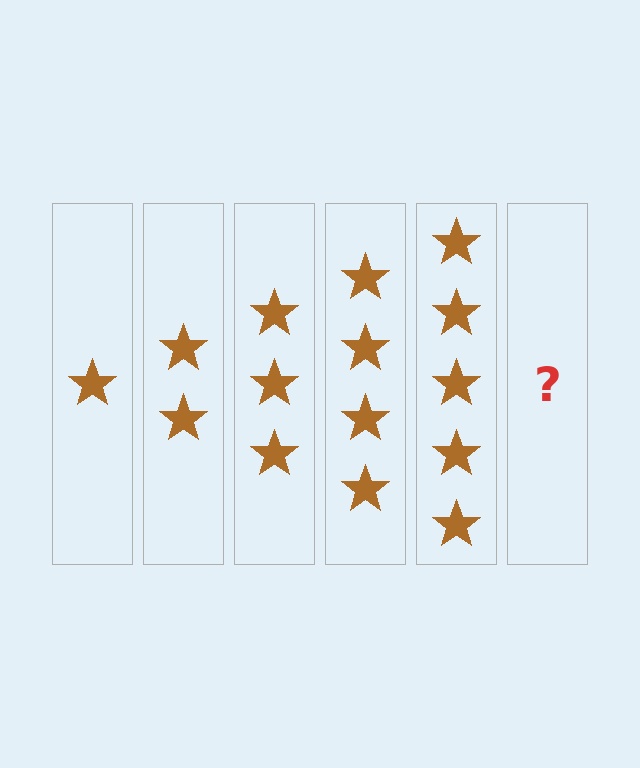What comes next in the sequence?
The next element should be 6 stars.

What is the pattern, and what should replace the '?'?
The pattern is that each step adds one more star. The '?' should be 6 stars.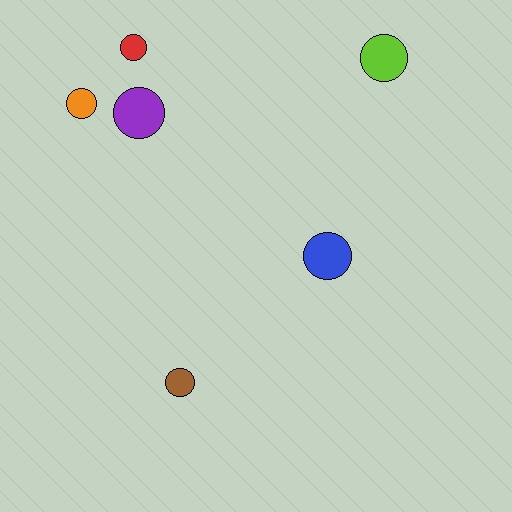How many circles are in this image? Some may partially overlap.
There are 6 circles.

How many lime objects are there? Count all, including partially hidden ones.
There is 1 lime object.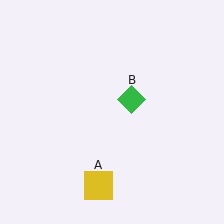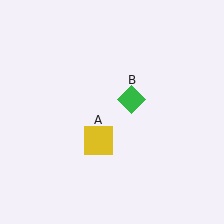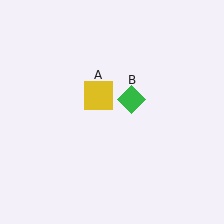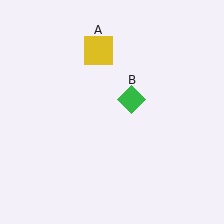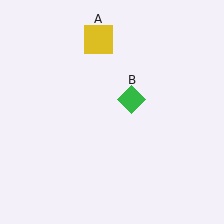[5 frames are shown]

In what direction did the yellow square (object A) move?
The yellow square (object A) moved up.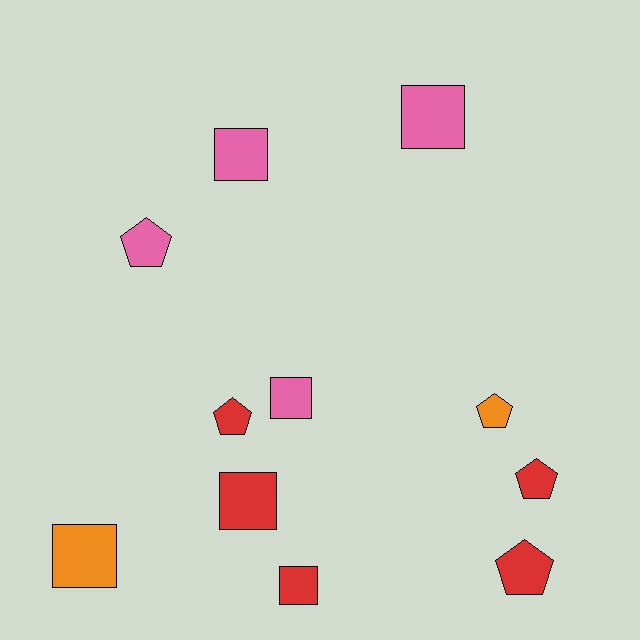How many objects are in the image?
There are 11 objects.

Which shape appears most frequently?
Square, with 6 objects.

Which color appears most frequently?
Red, with 5 objects.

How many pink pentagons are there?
There is 1 pink pentagon.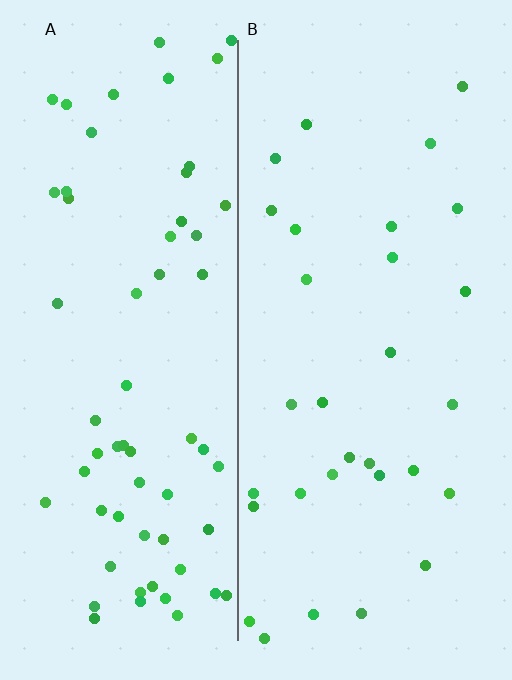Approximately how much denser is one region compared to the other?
Approximately 2.1× — region A over region B.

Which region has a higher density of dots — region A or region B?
A (the left).